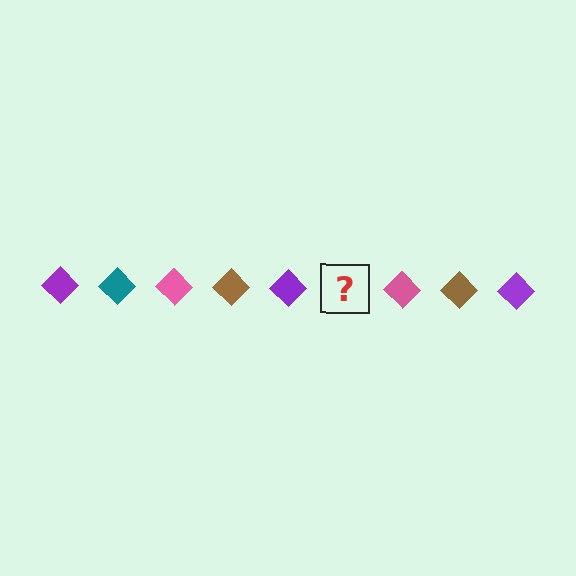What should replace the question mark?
The question mark should be replaced with a teal diamond.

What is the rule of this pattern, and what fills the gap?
The rule is that the pattern cycles through purple, teal, pink, brown diamonds. The gap should be filled with a teal diamond.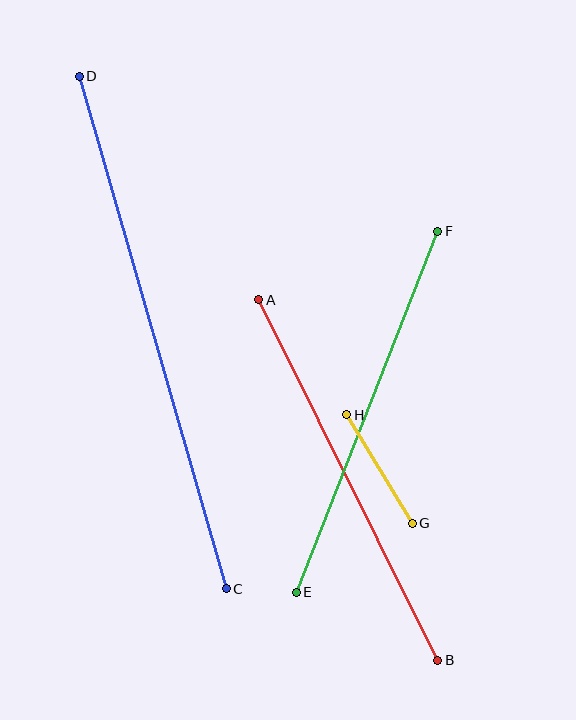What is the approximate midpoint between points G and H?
The midpoint is at approximately (380, 469) pixels.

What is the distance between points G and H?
The distance is approximately 127 pixels.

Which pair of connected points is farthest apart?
Points C and D are farthest apart.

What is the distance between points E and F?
The distance is approximately 388 pixels.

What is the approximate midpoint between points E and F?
The midpoint is at approximately (367, 412) pixels.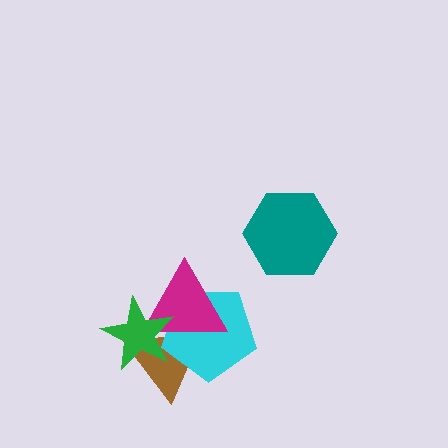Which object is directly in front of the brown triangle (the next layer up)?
The cyan pentagon is directly in front of the brown triangle.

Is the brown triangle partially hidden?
Yes, it is partially covered by another shape.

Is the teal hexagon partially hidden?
No, no other shape covers it.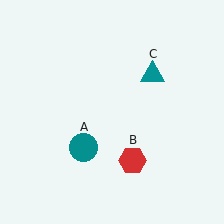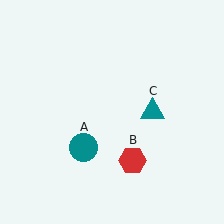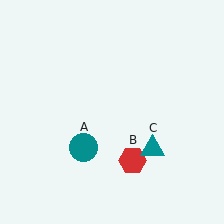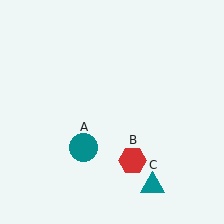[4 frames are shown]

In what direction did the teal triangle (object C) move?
The teal triangle (object C) moved down.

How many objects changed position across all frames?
1 object changed position: teal triangle (object C).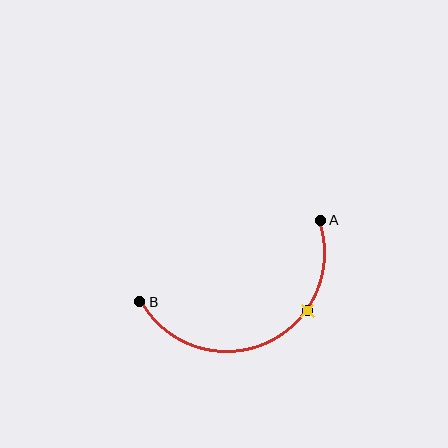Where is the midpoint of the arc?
The arc midpoint is the point on the curve farthest from the straight line joining A and B. It sits below that line.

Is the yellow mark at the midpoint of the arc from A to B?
No. The yellow mark lies on the arc but is closer to endpoint A. The arc midpoint would be at the point on the curve equidistant along the arc from both A and B.